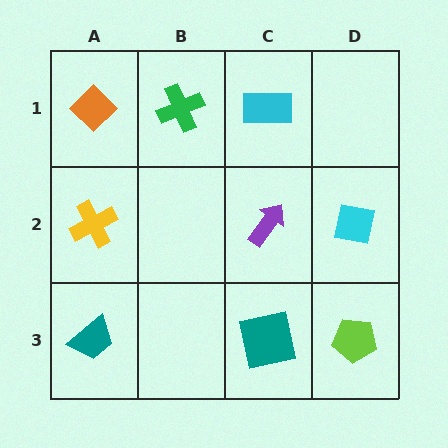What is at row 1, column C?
A cyan rectangle.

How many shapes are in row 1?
3 shapes.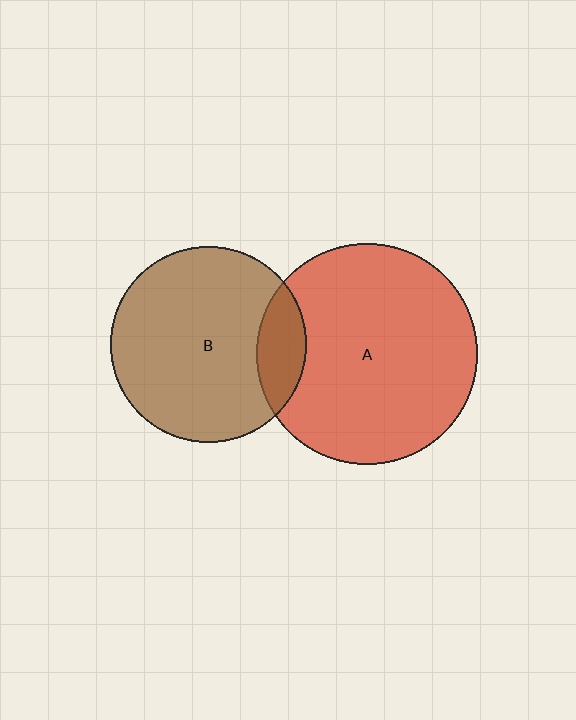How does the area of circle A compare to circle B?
Approximately 1.3 times.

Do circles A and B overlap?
Yes.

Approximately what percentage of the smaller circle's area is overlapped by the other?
Approximately 15%.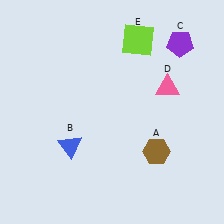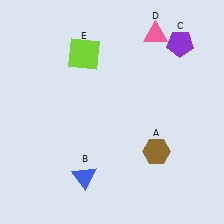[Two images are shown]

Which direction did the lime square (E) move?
The lime square (E) moved left.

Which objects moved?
The objects that moved are: the blue triangle (B), the pink triangle (D), the lime square (E).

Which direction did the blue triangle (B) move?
The blue triangle (B) moved down.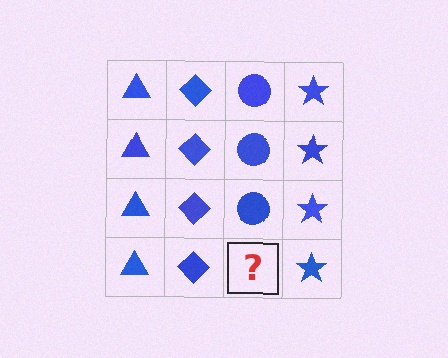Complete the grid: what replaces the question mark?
The question mark should be replaced with a blue circle.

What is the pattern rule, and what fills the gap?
The rule is that each column has a consistent shape. The gap should be filled with a blue circle.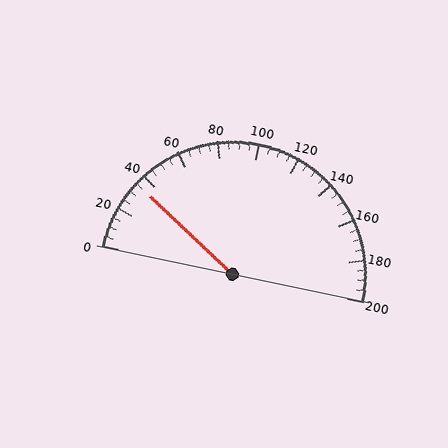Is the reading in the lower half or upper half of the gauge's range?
The reading is in the lower half of the range (0 to 200).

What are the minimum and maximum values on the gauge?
The gauge ranges from 0 to 200.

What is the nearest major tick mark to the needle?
The nearest major tick mark is 40.